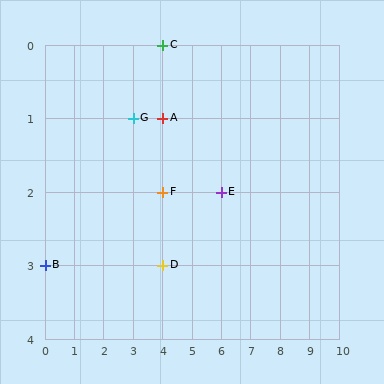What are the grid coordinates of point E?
Point E is at grid coordinates (6, 2).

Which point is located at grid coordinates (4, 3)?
Point D is at (4, 3).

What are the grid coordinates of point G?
Point G is at grid coordinates (3, 1).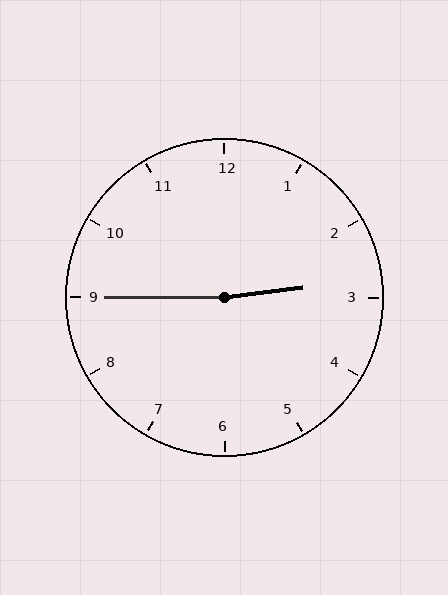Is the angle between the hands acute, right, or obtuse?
It is obtuse.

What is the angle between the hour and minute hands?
Approximately 172 degrees.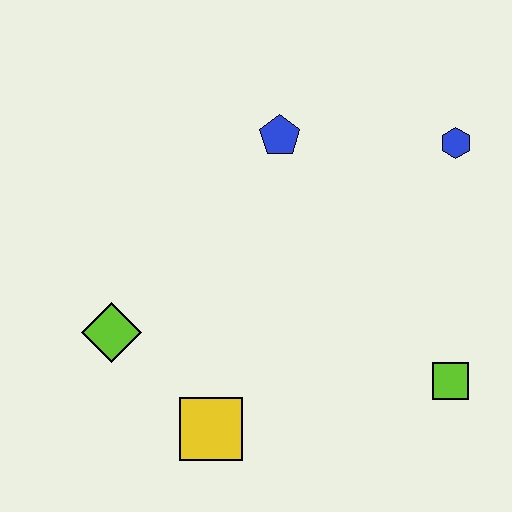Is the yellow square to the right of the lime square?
No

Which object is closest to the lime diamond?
The yellow square is closest to the lime diamond.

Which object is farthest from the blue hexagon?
The lime diamond is farthest from the blue hexagon.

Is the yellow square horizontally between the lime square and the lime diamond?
Yes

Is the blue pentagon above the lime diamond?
Yes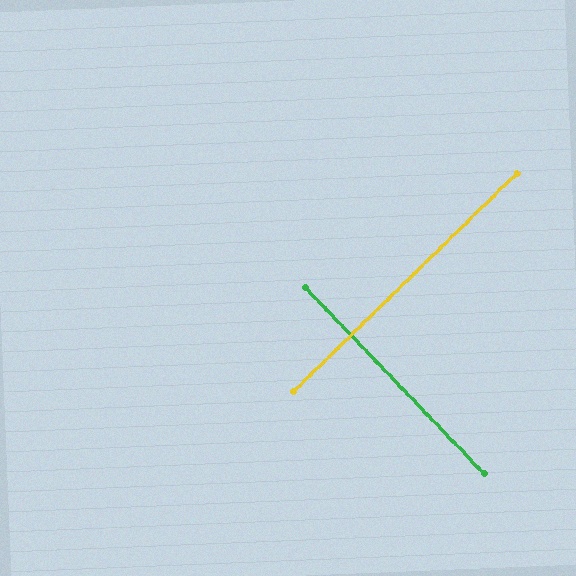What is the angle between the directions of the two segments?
Approximately 90 degrees.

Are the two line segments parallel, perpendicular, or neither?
Perpendicular — they meet at approximately 90°.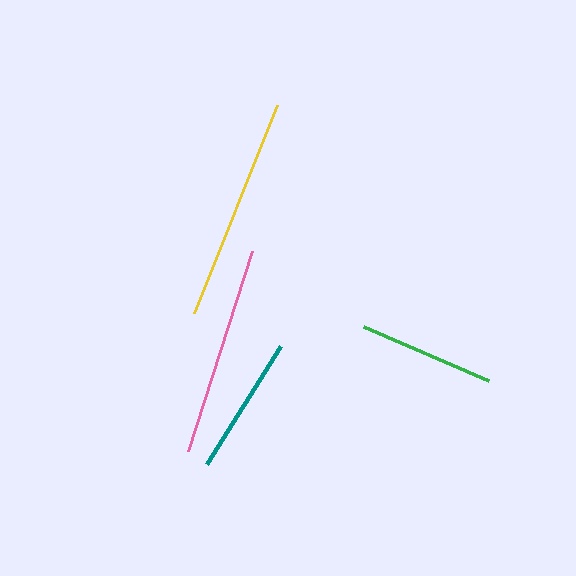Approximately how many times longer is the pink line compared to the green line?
The pink line is approximately 1.5 times the length of the green line.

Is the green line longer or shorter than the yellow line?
The yellow line is longer than the green line.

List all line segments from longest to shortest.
From longest to shortest: yellow, pink, teal, green.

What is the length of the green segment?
The green segment is approximately 137 pixels long.